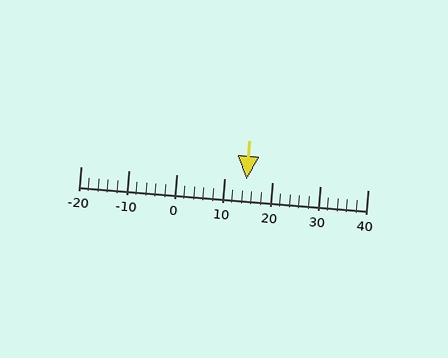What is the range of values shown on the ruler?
The ruler shows values from -20 to 40.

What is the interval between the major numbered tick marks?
The major tick marks are spaced 10 units apart.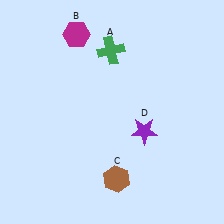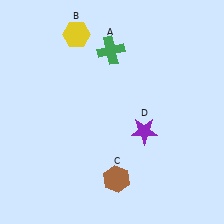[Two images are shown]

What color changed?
The hexagon (B) changed from magenta in Image 1 to yellow in Image 2.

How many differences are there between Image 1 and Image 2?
There is 1 difference between the two images.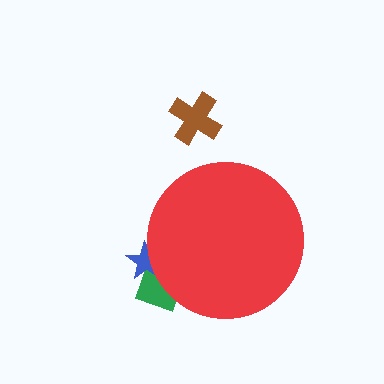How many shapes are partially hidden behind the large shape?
2 shapes are partially hidden.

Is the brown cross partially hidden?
No, the brown cross is fully visible.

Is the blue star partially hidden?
Yes, the blue star is partially hidden behind the red circle.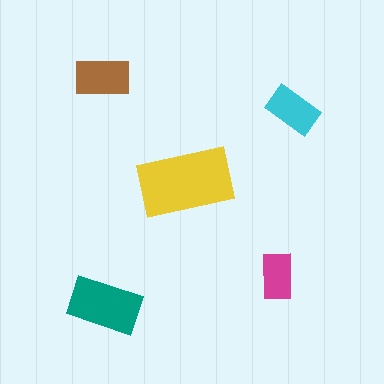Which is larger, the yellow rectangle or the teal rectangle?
The yellow one.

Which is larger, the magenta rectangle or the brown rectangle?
The brown one.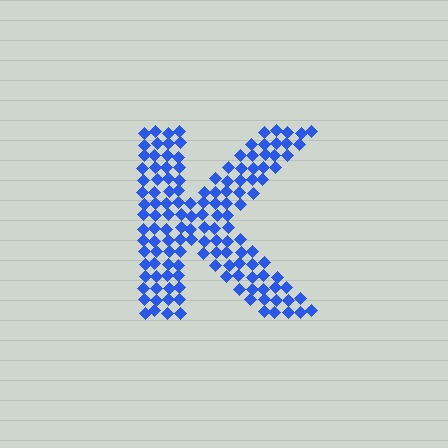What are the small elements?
The small elements are diamonds.